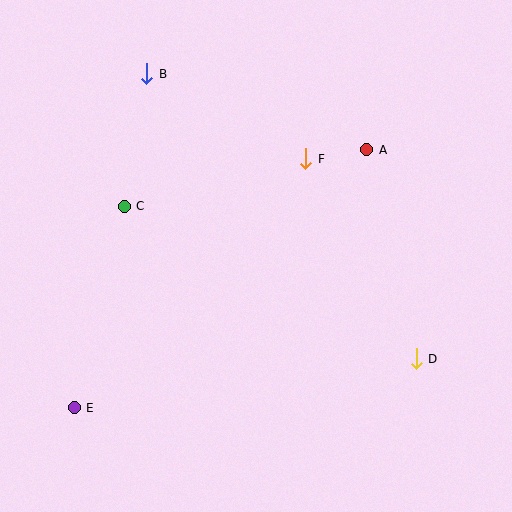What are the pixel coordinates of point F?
Point F is at (306, 159).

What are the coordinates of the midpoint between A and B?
The midpoint between A and B is at (257, 112).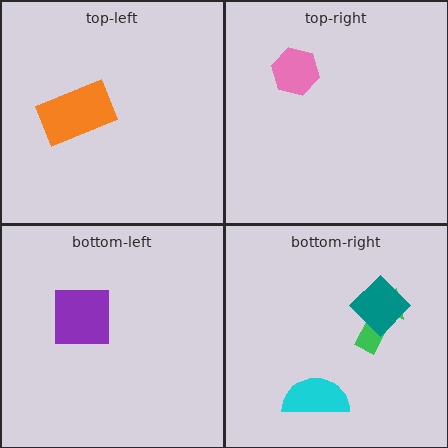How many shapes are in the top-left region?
1.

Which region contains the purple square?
The bottom-left region.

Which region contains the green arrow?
The bottom-right region.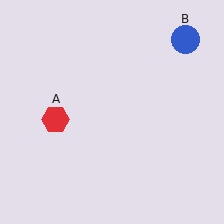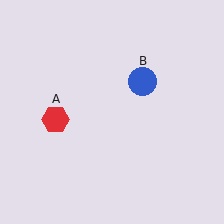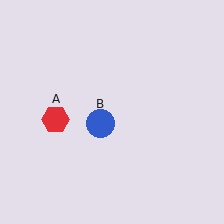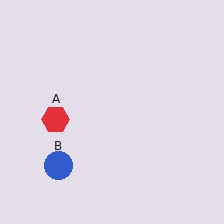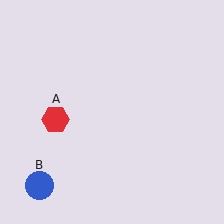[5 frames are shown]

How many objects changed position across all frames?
1 object changed position: blue circle (object B).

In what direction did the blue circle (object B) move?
The blue circle (object B) moved down and to the left.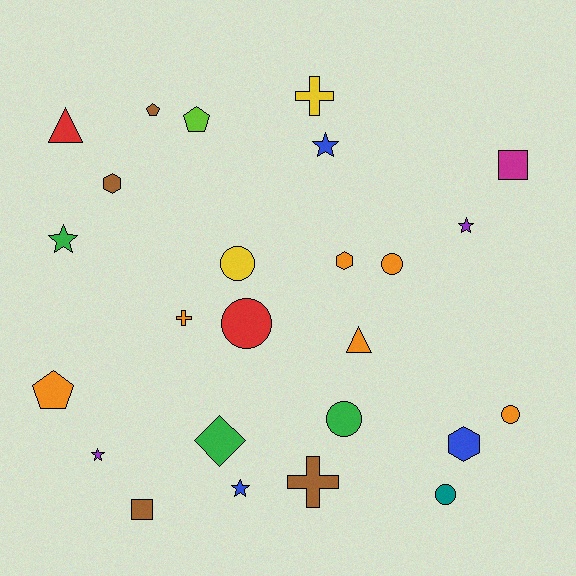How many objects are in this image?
There are 25 objects.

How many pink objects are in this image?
There are no pink objects.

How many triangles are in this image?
There are 2 triangles.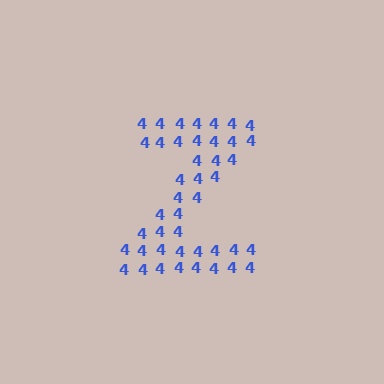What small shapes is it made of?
It is made of small digit 4's.